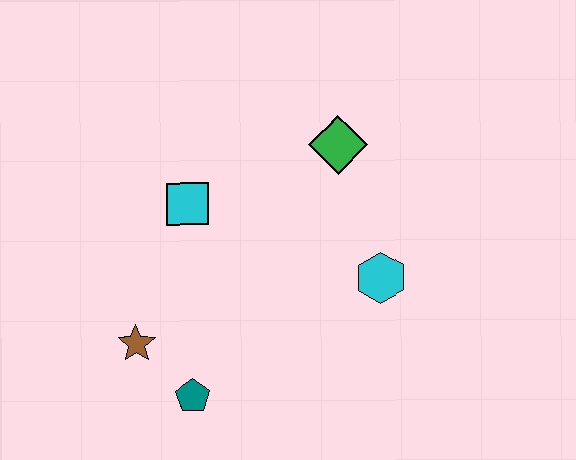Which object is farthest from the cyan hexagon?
The brown star is farthest from the cyan hexagon.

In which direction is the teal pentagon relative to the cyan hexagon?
The teal pentagon is to the left of the cyan hexagon.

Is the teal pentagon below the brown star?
Yes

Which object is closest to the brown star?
The teal pentagon is closest to the brown star.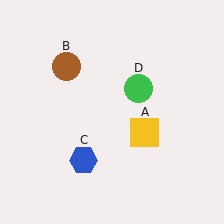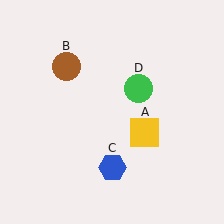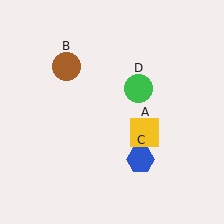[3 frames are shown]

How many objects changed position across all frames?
1 object changed position: blue hexagon (object C).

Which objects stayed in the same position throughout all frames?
Yellow square (object A) and brown circle (object B) and green circle (object D) remained stationary.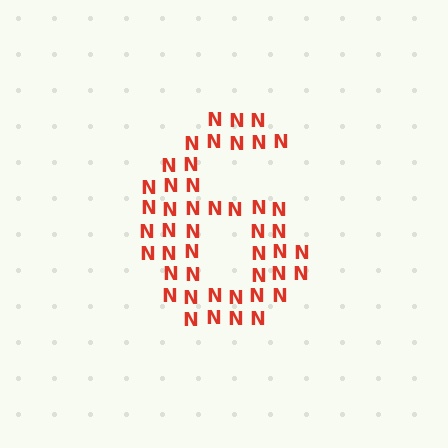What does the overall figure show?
The overall figure shows the digit 6.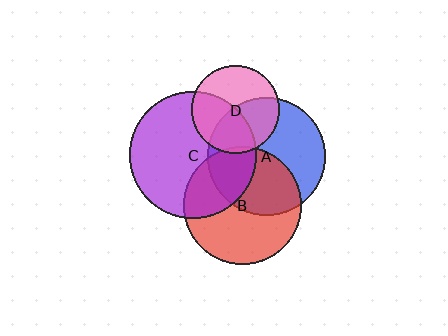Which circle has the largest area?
Circle C (purple).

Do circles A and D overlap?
Yes.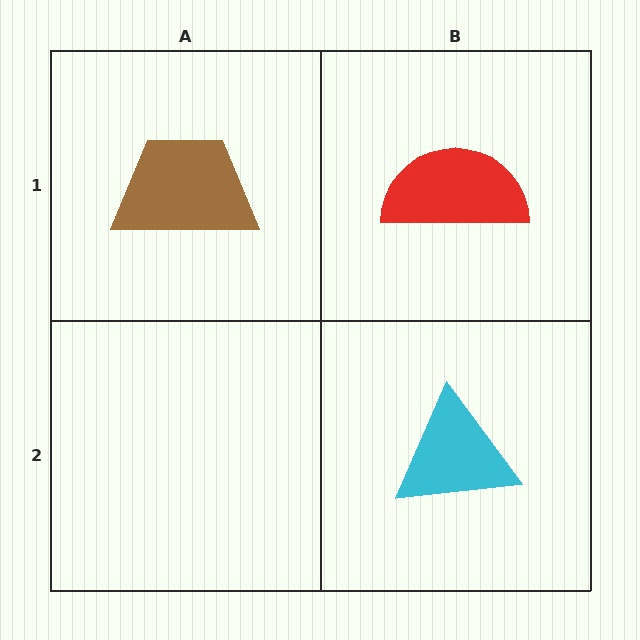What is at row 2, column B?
A cyan triangle.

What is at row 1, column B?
A red semicircle.